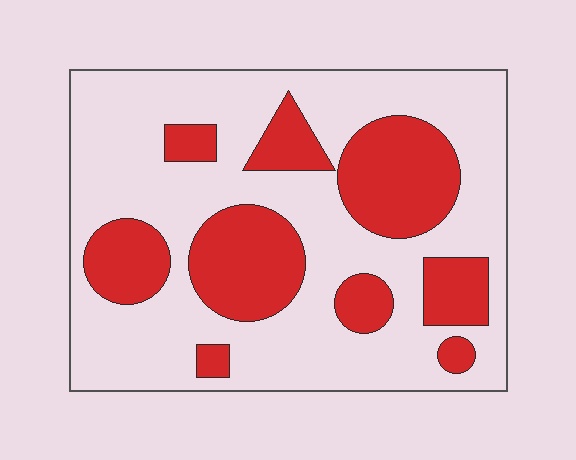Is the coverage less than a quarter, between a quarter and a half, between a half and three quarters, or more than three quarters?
Between a quarter and a half.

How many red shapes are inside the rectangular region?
9.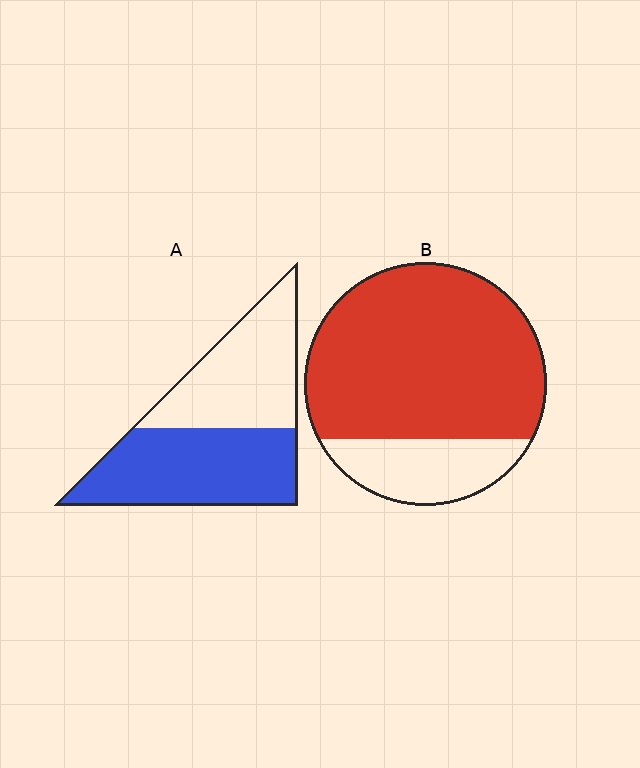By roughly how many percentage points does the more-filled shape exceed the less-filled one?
By roughly 25 percentage points (B over A).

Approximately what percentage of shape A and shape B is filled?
A is approximately 55% and B is approximately 80%.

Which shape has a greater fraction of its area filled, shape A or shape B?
Shape B.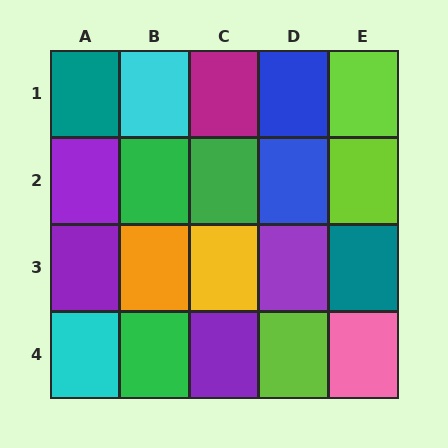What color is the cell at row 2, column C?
Green.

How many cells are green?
3 cells are green.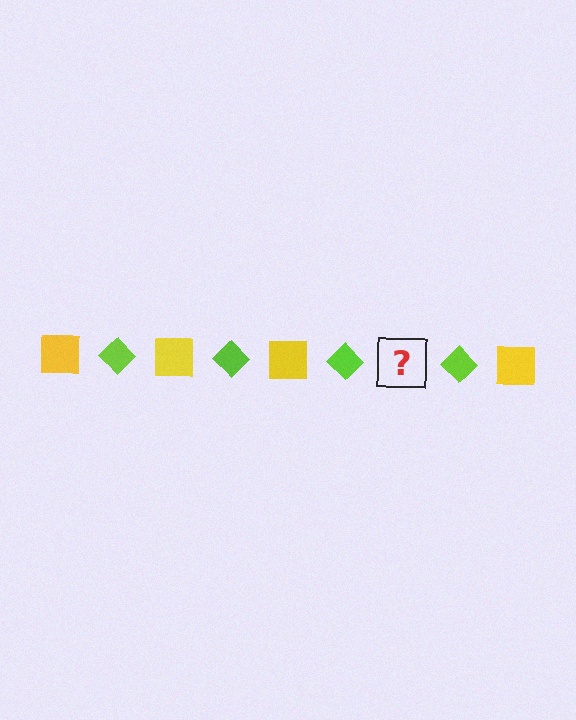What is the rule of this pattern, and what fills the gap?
The rule is that the pattern alternates between yellow square and lime diamond. The gap should be filled with a yellow square.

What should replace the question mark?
The question mark should be replaced with a yellow square.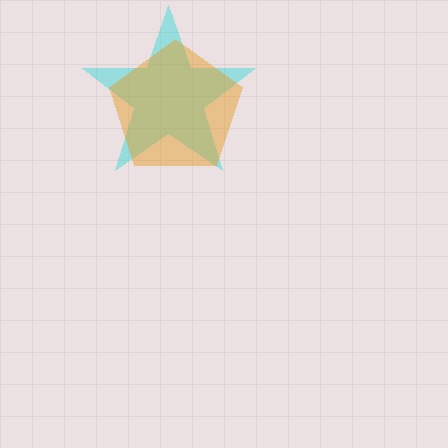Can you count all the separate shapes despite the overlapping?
Yes, there are 2 separate shapes.